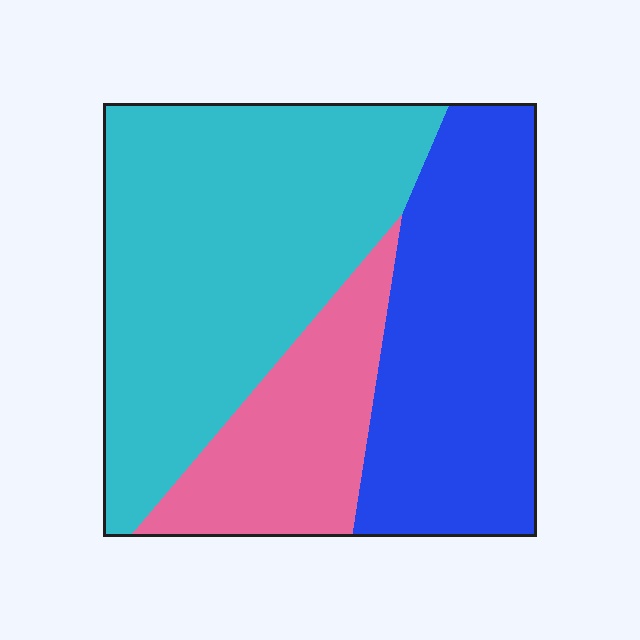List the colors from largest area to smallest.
From largest to smallest: cyan, blue, pink.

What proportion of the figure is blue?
Blue takes up about one third (1/3) of the figure.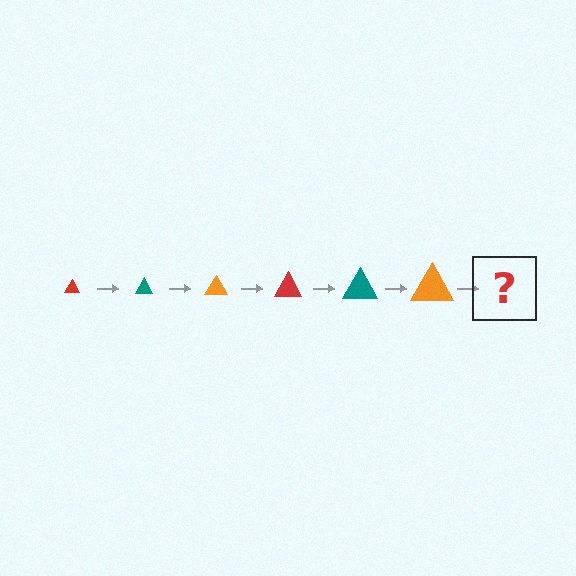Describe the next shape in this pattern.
It should be a red triangle, larger than the previous one.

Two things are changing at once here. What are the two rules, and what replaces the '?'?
The two rules are that the triangle grows larger each step and the color cycles through red, teal, and orange. The '?' should be a red triangle, larger than the previous one.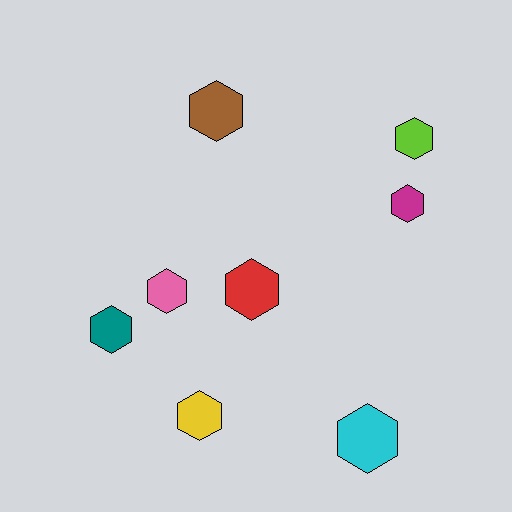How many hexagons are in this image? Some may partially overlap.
There are 8 hexagons.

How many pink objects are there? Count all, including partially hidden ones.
There is 1 pink object.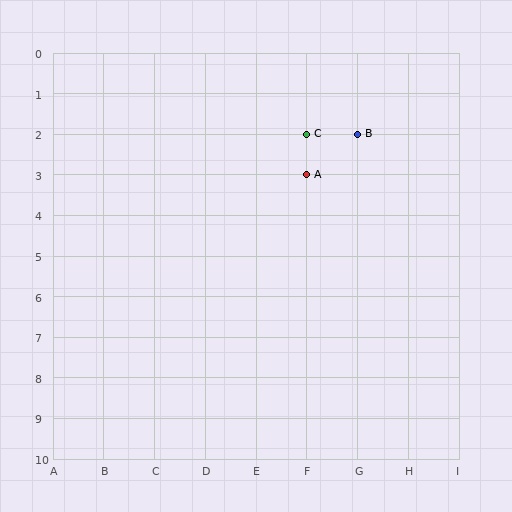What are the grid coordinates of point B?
Point B is at grid coordinates (G, 2).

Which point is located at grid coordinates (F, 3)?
Point A is at (F, 3).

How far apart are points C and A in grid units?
Points C and A are 1 row apart.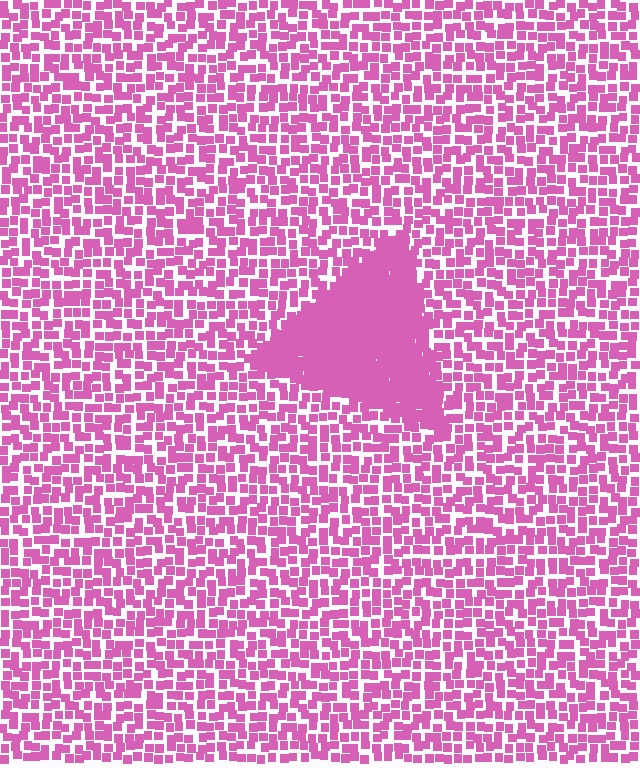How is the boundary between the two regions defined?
The boundary is defined by a change in element density (approximately 2.4x ratio). All elements are the same color, size, and shape.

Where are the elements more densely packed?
The elements are more densely packed inside the triangle boundary.